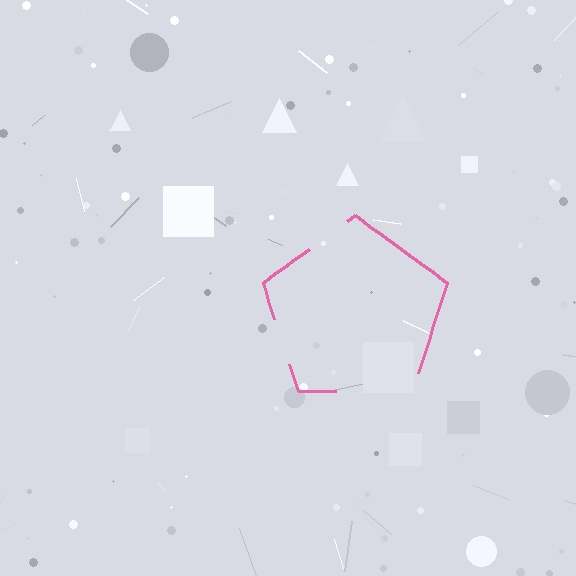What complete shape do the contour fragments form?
The contour fragments form a pentagon.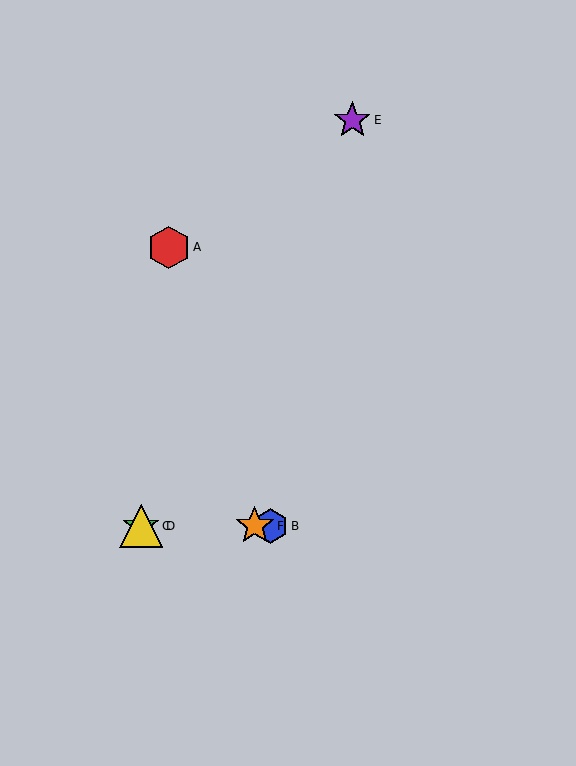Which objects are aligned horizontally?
Objects B, C, D, F are aligned horizontally.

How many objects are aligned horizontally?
4 objects (B, C, D, F) are aligned horizontally.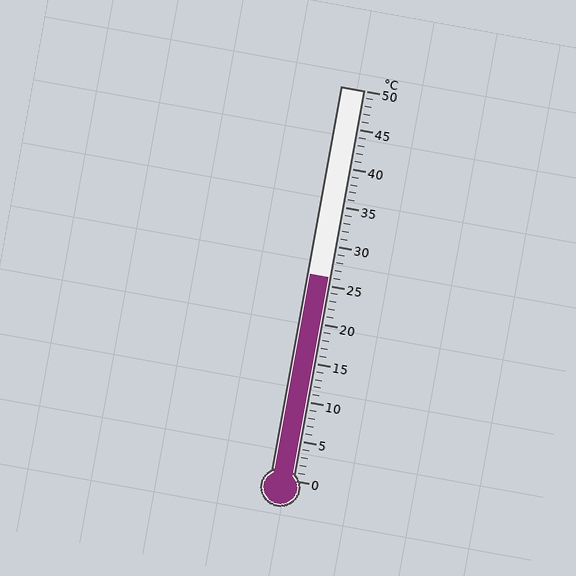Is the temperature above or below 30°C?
The temperature is below 30°C.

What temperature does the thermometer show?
The thermometer shows approximately 26°C.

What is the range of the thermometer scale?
The thermometer scale ranges from 0°C to 50°C.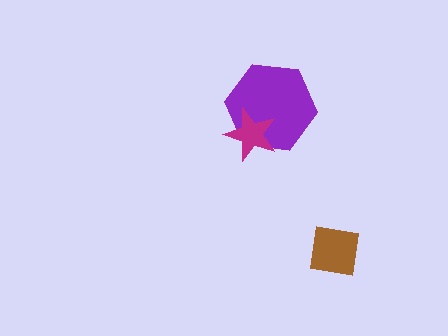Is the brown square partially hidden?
No, no other shape covers it.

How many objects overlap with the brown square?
0 objects overlap with the brown square.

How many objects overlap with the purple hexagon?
1 object overlaps with the purple hexagon.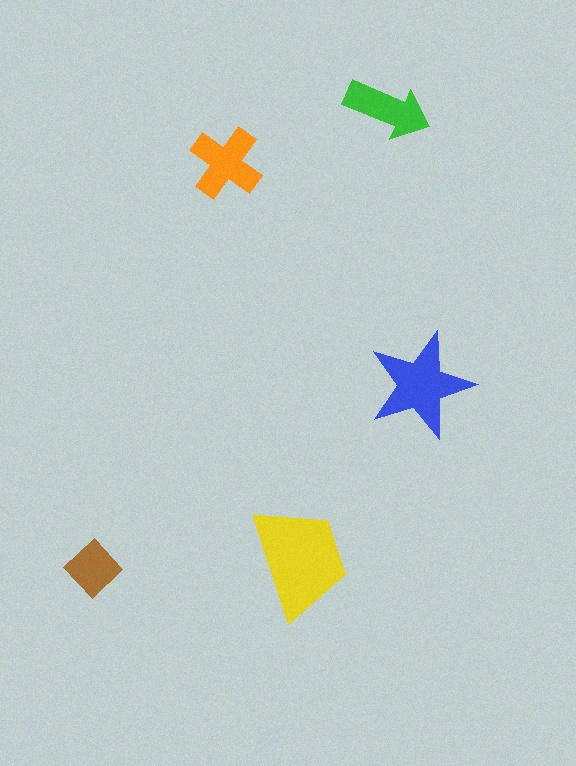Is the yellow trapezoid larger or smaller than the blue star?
Larger.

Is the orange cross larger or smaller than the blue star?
Smaller.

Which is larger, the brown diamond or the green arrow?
The green arrow.